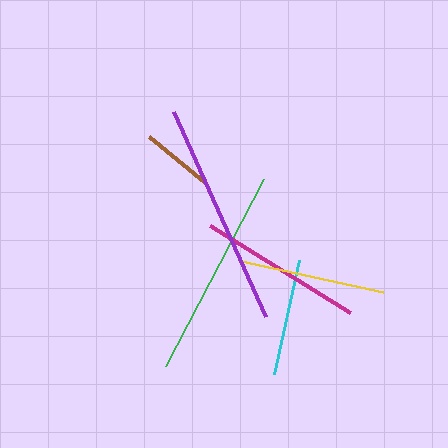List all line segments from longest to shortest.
From longest to shortest: purple, green, magenta, yellow, cyan, brown.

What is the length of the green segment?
The green segment is approximately 212 pixels long.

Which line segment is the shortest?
The brown line is the shortest at approximately 73 pixels.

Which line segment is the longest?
The purple line is the longest at approximately 225 pixels.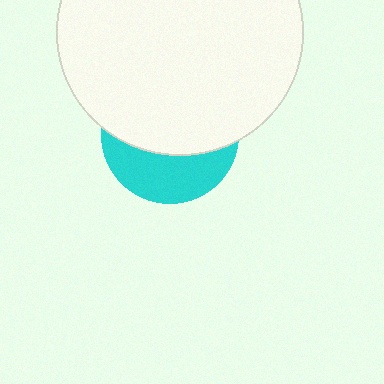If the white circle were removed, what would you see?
You would see the complete cyan circle.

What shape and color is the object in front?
The object in front is a white circle.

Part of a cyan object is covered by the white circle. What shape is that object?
It is a circle.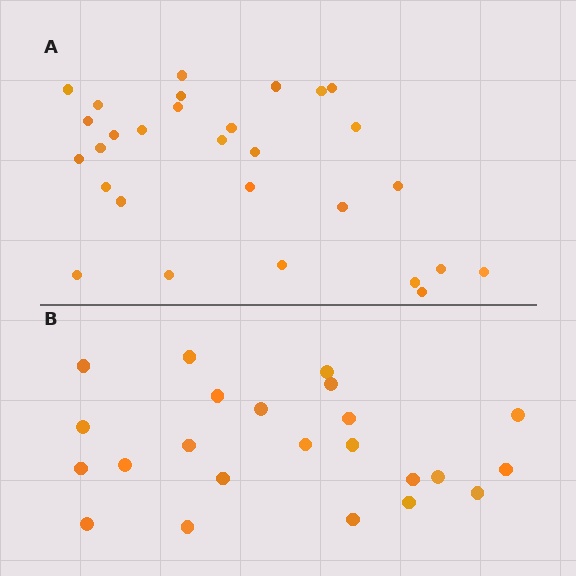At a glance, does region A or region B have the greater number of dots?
Region A (the top region) has more dots.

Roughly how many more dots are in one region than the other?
Region A has about 6 more dots than region B.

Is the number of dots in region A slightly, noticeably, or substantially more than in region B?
Region A has noticeably more, but not dramatically so. The ratio is roughly 1.3 to 1.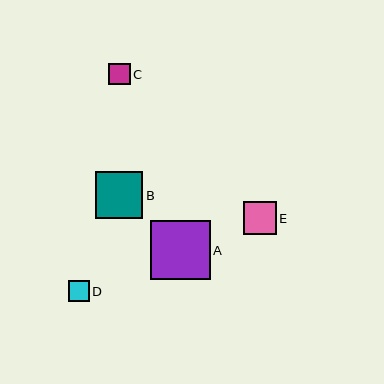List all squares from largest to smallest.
From largest to smallest: A, B, E, C, D.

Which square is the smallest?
Square D is the smallest with a size of approximately 21 pixels.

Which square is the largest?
Square A is the largest with a size of approximately 59 pixels.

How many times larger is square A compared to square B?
Square A is approximately 1.3 times the size of square B.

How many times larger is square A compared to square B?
Square A is approximately 1.3 times the size of square B.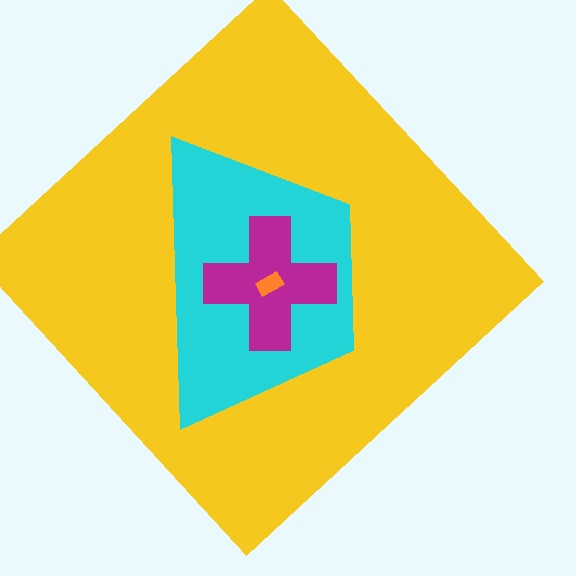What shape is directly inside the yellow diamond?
The cyan trapezoid.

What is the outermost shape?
The yellow diamond.